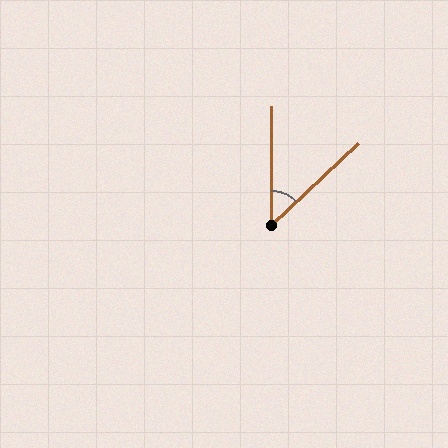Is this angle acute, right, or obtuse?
It is acute.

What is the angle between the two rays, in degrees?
Approximately 47 degrees.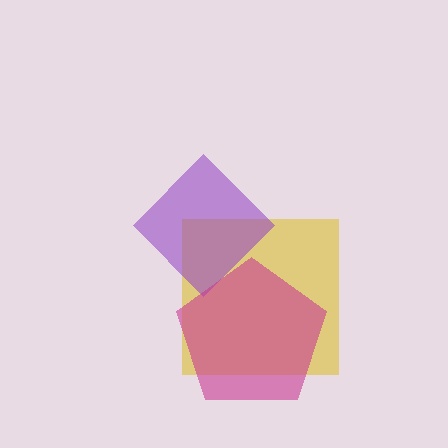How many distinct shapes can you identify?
There are 3 distinct shapes: a yellow square, a purple diamond, a magenta pentagon.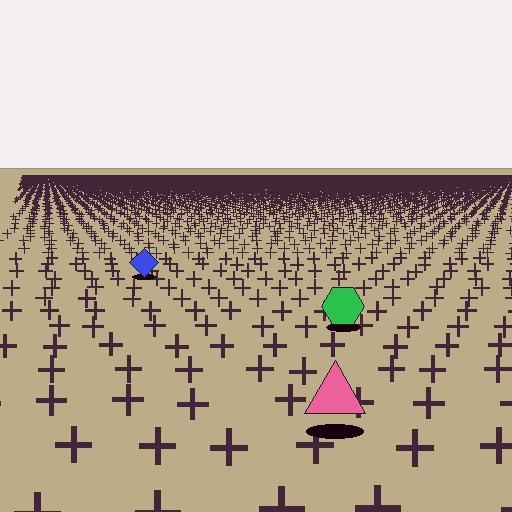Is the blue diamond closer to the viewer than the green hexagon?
No. The green hexagon is closer — you can tell from the texture gradient: the ground texture is coarser near it.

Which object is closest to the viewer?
The pink triangle is closest. The texture marks near it are larger and more spread out.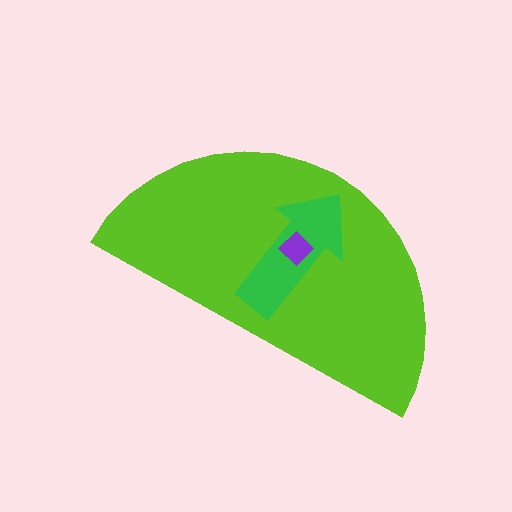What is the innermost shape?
The purple diamond.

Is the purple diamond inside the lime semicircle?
Yes.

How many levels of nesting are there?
3.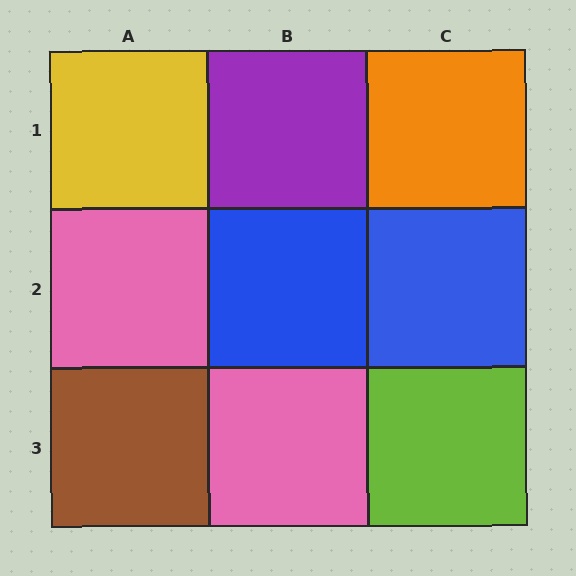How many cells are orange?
1 cell is orange.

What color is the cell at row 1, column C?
Orange.